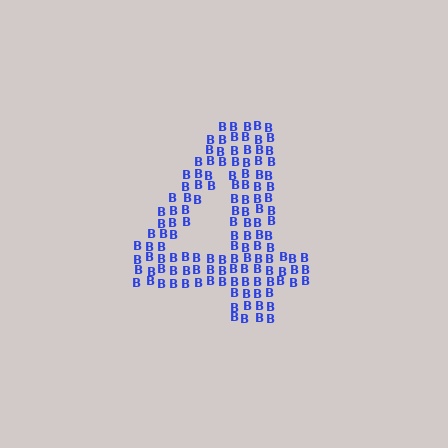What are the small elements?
The small elements are letter B's.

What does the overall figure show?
The overall figure shows the digit 4.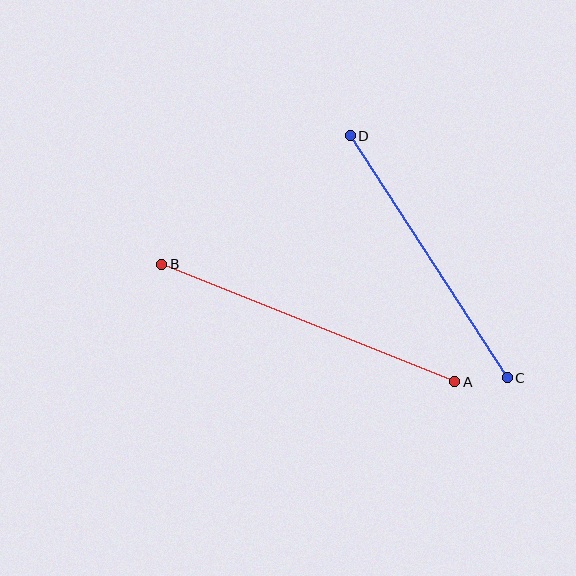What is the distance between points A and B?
The distance is approximately 316 pixels.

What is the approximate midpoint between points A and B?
The midpoint is at approximately (308, 323) pixels.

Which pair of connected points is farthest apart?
Points A and B are farthest apart.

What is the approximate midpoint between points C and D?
The midpoint is at approximately (429, 257) pixels.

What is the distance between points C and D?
The distance is approximately 288 pixels.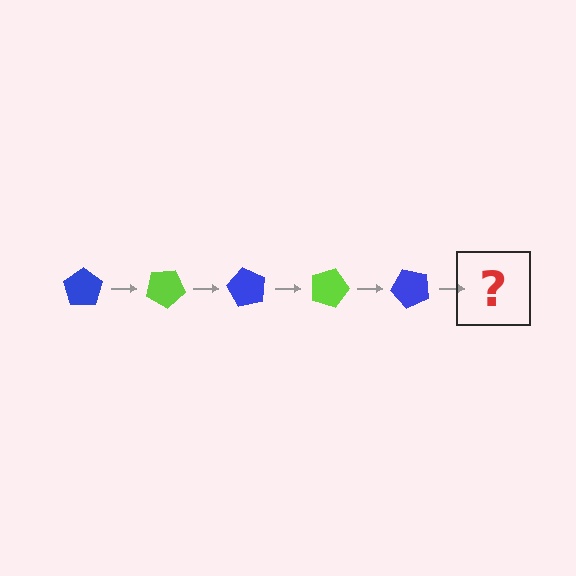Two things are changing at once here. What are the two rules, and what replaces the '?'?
The two rules are that it rotates 30 degrees each step and the color cycles through blue and lime. The '?' should be a lime pentagon, rotated 150 degrees from the start.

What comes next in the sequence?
The next element should be a lime pentagon, rotated 150 degrees from the start.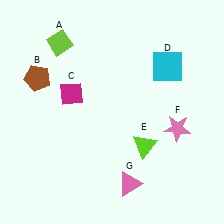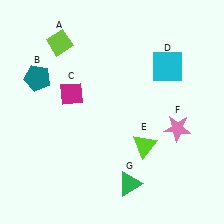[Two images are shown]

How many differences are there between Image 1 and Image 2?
There are 2 differences between the two images.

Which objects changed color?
B changed from brown to teal. G changed from pink to green.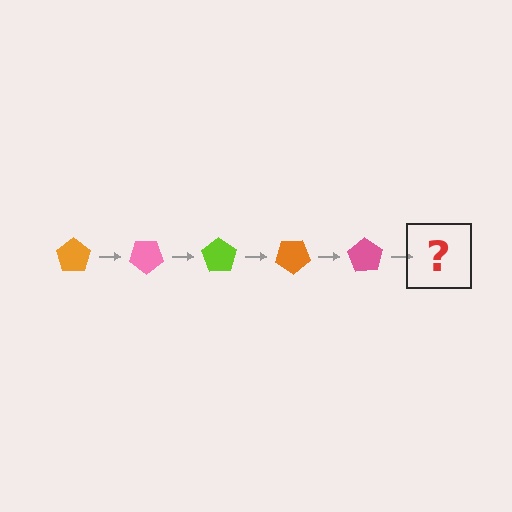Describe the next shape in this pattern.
It should be a lime pentagon, rotated 175 degrees from the start.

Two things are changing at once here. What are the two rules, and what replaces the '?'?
The two rules are that it rotates 35 degrees each step and the color cycles through orange, pink, and lime. The '?' should be a lime pentagon, rotated 175 degrees from the start.